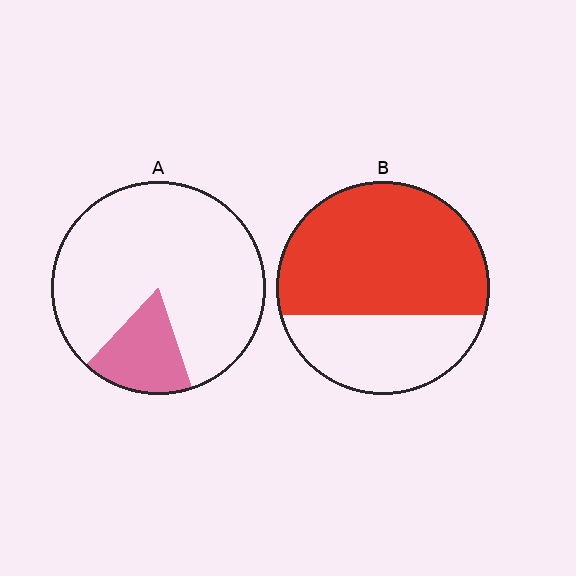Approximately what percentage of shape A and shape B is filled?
A is approximately 15% and B is approximately 65%.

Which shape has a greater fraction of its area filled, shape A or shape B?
Shape B.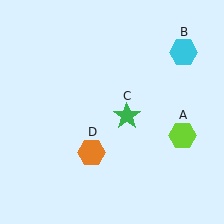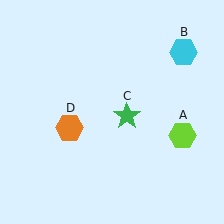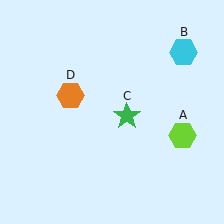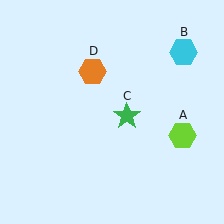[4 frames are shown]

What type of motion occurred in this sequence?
The orange hexagon (object D) rotated clockwise around the center of the scene.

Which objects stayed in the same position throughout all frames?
Lime hexagon (object A) and cyan hexagon (object B) and green star (object C) remained stationary.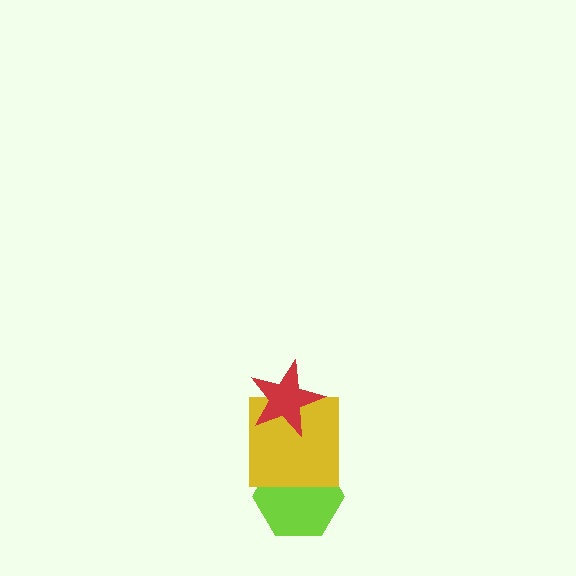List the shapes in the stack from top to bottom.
From top to bottom: the red star, the yellow square, the lime hexagon.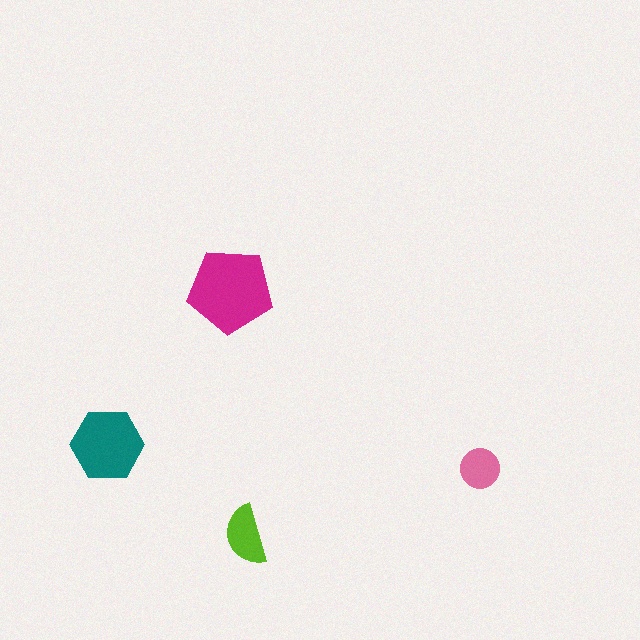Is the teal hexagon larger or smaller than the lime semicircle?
Larger.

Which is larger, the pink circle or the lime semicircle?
The lime semicircle.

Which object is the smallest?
The pink circle.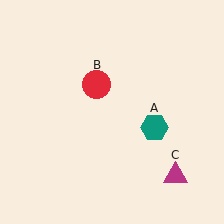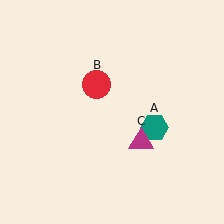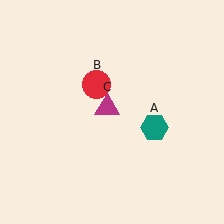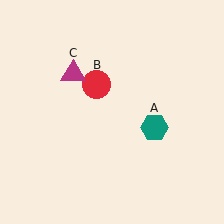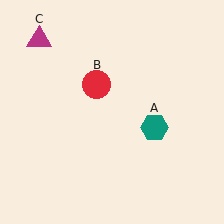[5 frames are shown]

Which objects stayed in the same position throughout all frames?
Teal hexagon (object A) and red circle (object B) remained stationary.